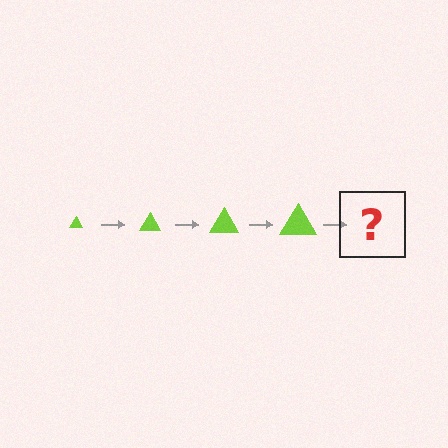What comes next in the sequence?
The next element should be a lime triangle, larger than the previous one.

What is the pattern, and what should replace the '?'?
The pattern is that the triangle gets progressively larger each step. The '?' should be a lime triangle, larger than the previous one.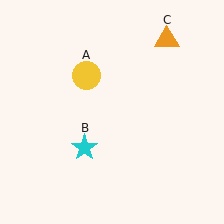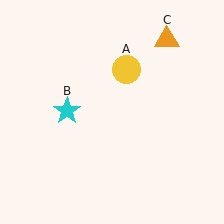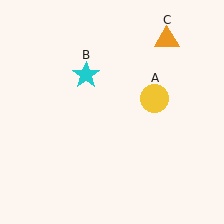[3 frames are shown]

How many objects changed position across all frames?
2 objects changed position: yellow circle (object A), cyan star (object B).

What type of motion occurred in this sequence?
The yellow circle (object A), cyan star (object B) rotated clockwise around the center of the scene.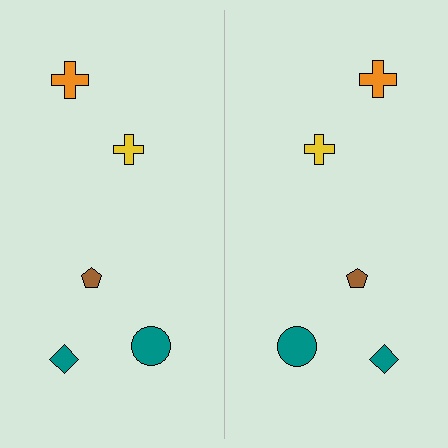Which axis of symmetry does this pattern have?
The pattern has a vertical axis of symmetry running through the center of the image.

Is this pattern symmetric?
Yes, this pattern has bilateral (reflection) symmetry.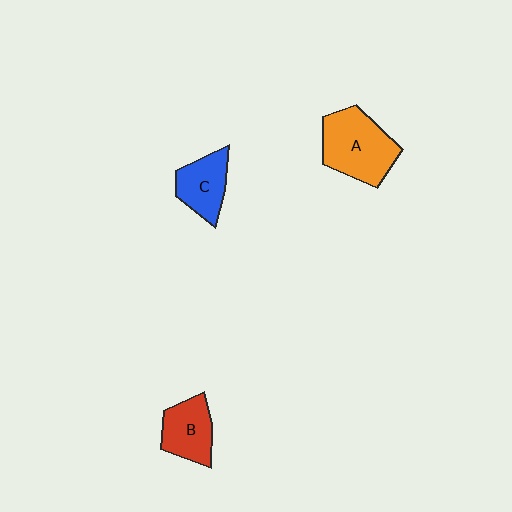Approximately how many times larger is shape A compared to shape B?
Approximately 1.5 times.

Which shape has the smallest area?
Shape C (blue).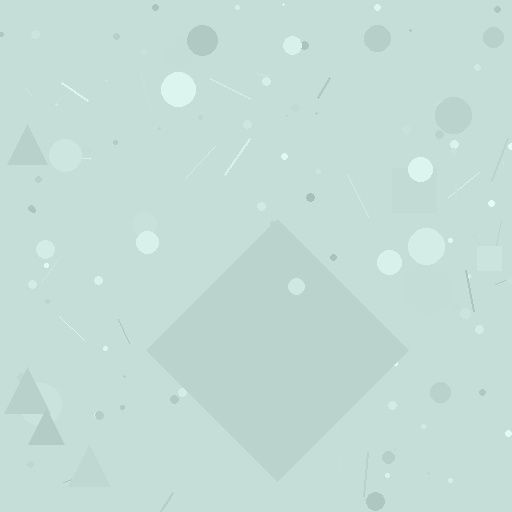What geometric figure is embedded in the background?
A diamond is embedded in the background.